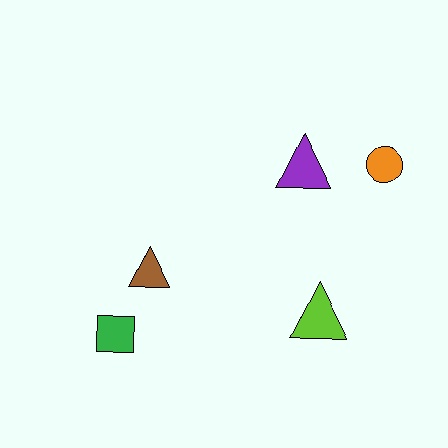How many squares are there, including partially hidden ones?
There is 1 square.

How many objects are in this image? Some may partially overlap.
There are 5 objects.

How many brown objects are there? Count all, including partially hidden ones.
There is 1 brown object.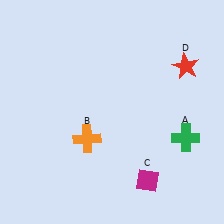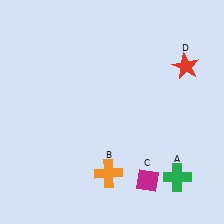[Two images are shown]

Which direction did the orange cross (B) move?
The orange cross (B) moved down.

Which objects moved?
The objects that moved are: the green cross (A), the orange cross (B).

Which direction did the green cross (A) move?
The green cross (A) moved down.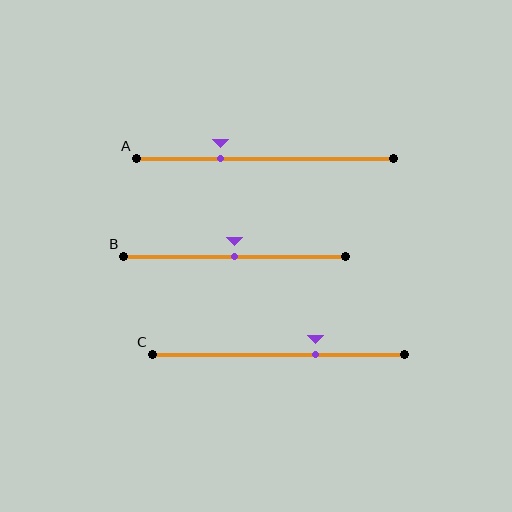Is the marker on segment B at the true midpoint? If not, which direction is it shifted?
Yes, the marker on segment B is at the true midpoint.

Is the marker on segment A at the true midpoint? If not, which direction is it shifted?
No, the marker on segment A is shifted to the left by about 17% of the segment length.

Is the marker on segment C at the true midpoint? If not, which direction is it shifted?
No, the marker on segment C is shifted to the right by about 15% of the segment length.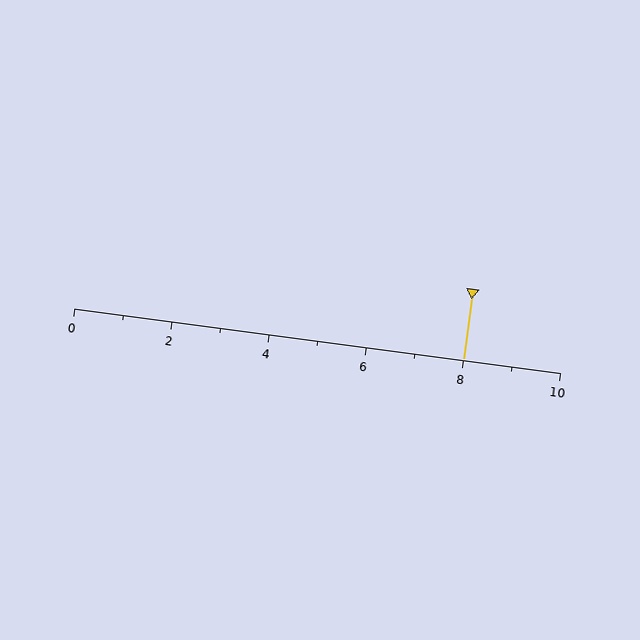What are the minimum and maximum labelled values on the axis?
The axis runs from 0 to 10.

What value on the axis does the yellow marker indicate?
The marker indicates approximately 8.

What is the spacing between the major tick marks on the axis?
The major ticks are spaced 2 apart.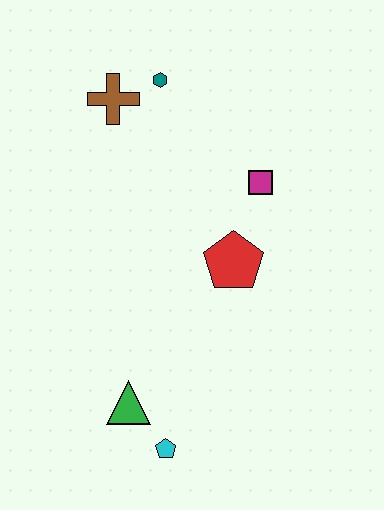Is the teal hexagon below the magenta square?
No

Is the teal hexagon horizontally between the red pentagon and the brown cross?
Yes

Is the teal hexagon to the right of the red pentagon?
No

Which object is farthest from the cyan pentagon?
The teal hexagon is farthest from the cyan pentagon.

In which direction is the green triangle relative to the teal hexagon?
The green triangle is below the teal hexagon.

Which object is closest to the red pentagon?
The magenta square is closest to the red pentagon.